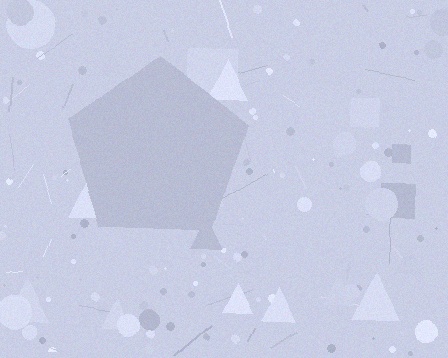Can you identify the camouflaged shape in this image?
The camouflaged shape is a pentagon.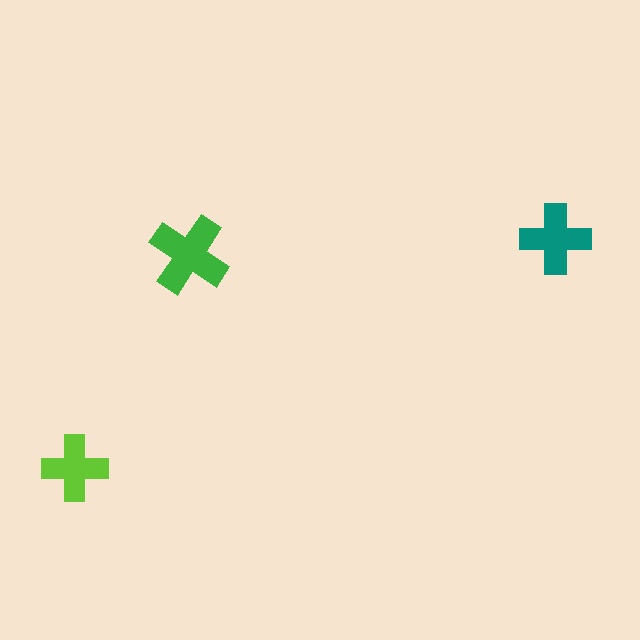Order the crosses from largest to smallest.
the green one, the teal one, the lime one.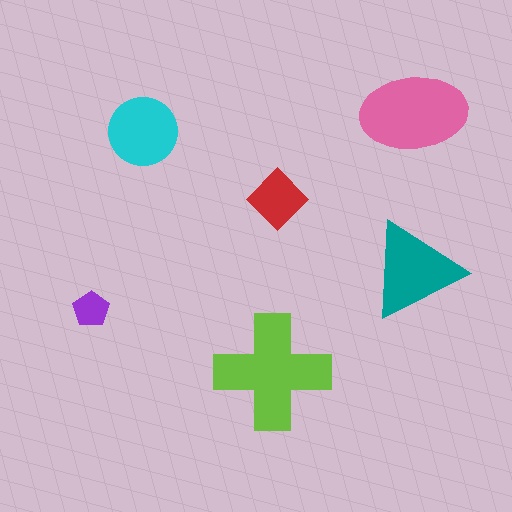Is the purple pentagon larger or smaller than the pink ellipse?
Smaller.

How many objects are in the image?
There are 6 objects in the image.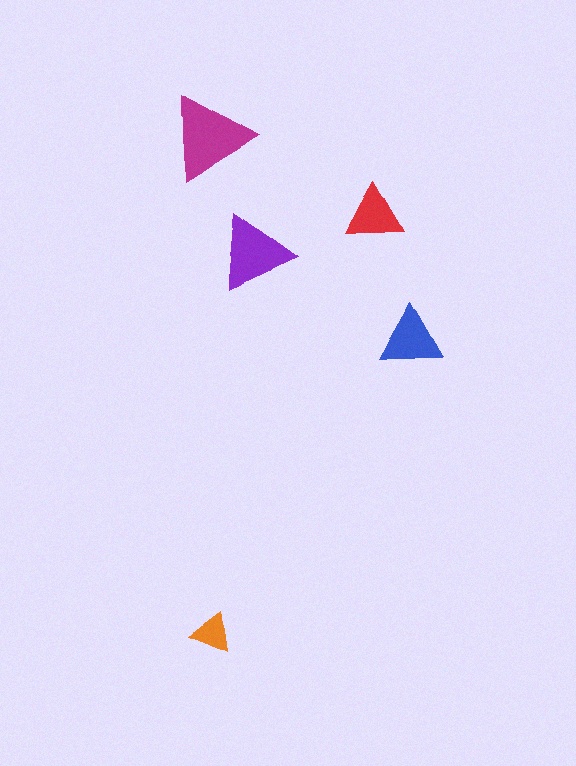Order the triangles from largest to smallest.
the magenta one, the purple one, the blue one, the red one, the orange one.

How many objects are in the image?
There are 5 objects in the image.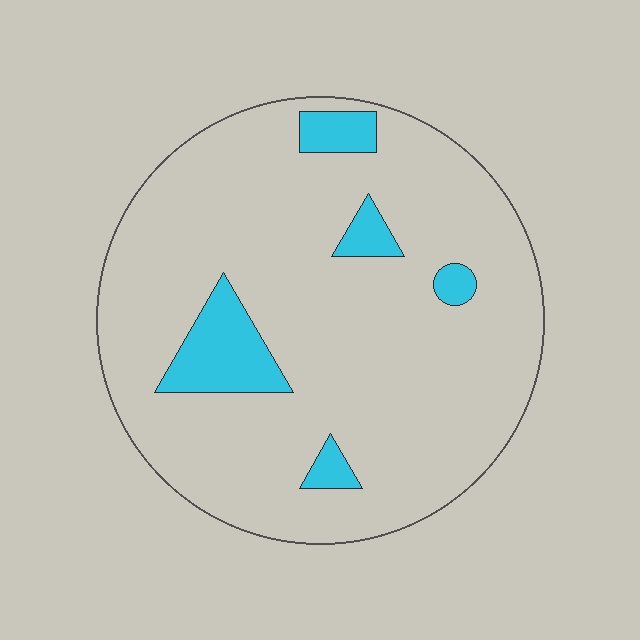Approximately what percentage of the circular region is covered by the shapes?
Approximately 10%.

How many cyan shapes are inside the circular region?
5.